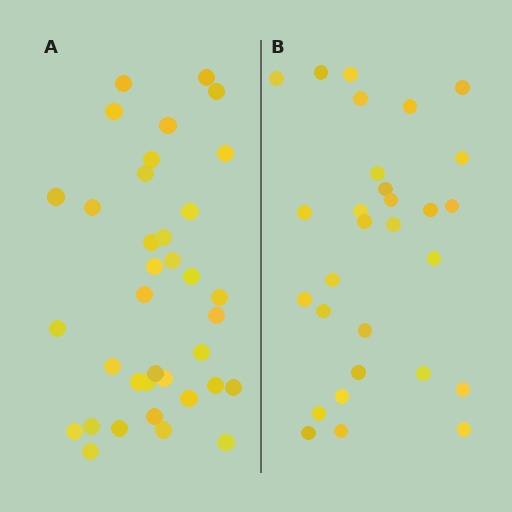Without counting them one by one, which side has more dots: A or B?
Region A (the left region) has more dots.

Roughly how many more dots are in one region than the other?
Region A has roughly 8 or so more dots than region B.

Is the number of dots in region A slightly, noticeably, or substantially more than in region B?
Region A has only slightly more — the two regions are fairly close. The ratio is roughly 1.2 to 1.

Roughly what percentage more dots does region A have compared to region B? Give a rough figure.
About 25% more.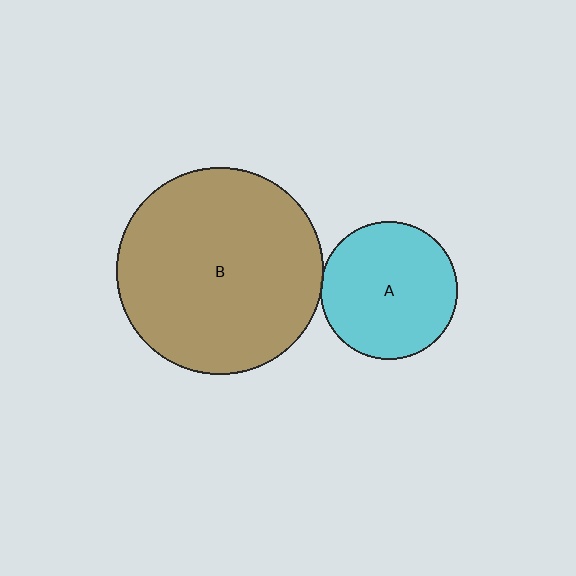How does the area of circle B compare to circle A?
Approximately 2.3 times.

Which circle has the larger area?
Circle B (brown).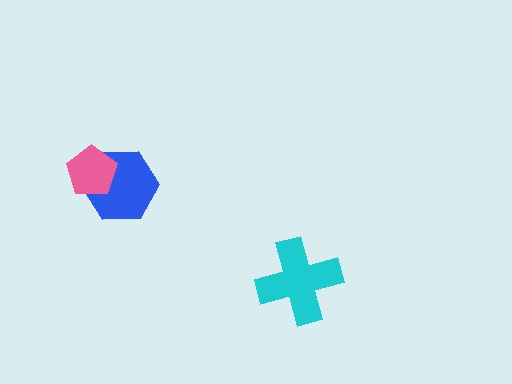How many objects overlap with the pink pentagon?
1 object overlaps with the pink pentagon.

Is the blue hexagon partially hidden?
Yes, it is partially covered by another shape.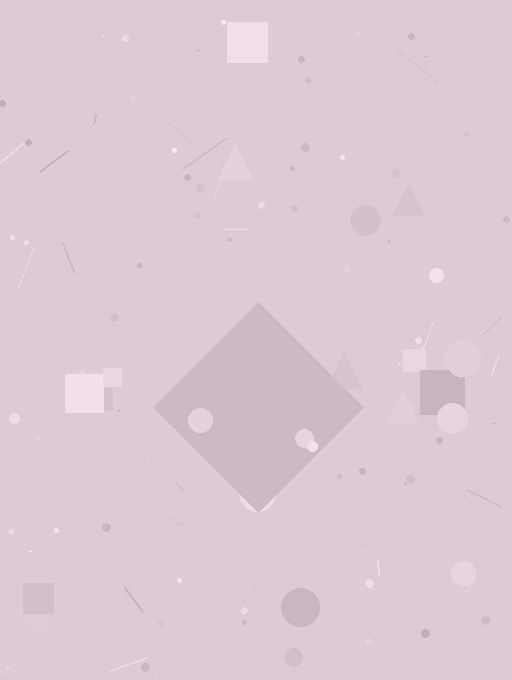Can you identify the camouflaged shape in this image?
The camouflaged shape is a diamond.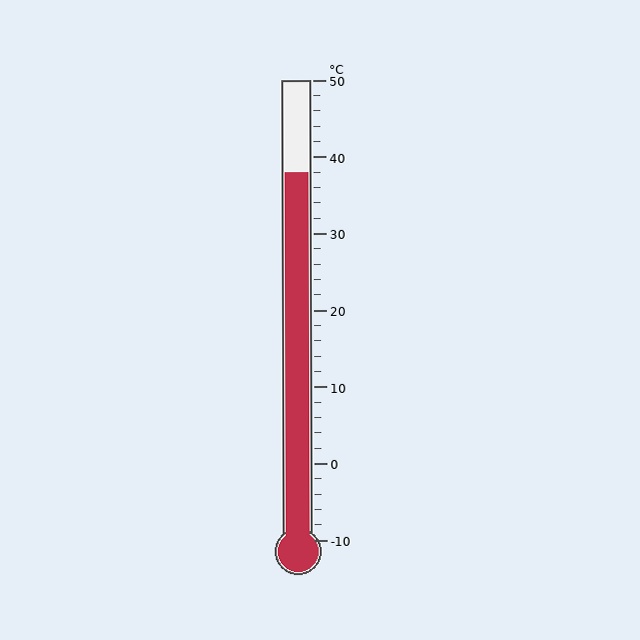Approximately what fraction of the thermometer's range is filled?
The thermometer is filled to approximately 80% of its range.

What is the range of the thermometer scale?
The thermometer scale ranges from -10°C to 50°C.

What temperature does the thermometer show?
The thermometer shows approximately 38°C.